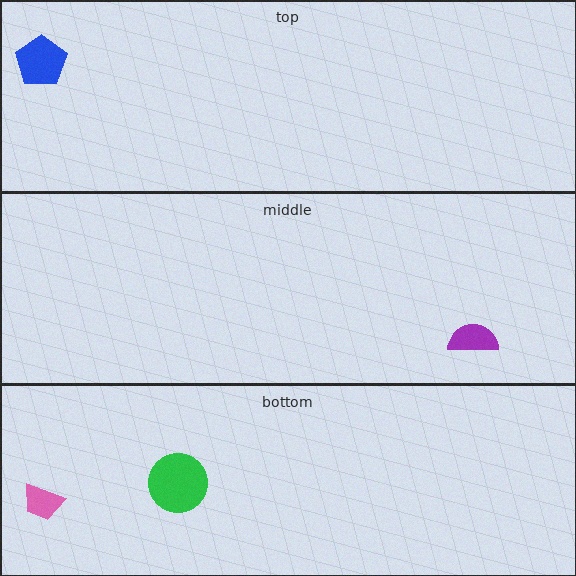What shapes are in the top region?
The blue pentagon.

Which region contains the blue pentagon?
The top region.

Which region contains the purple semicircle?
The middle region.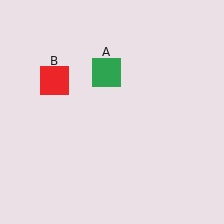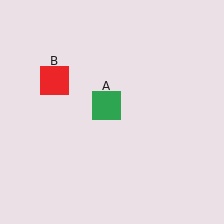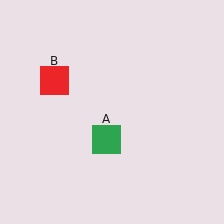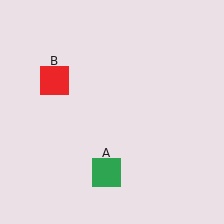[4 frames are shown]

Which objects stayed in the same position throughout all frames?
Red square (object B) remained stationary.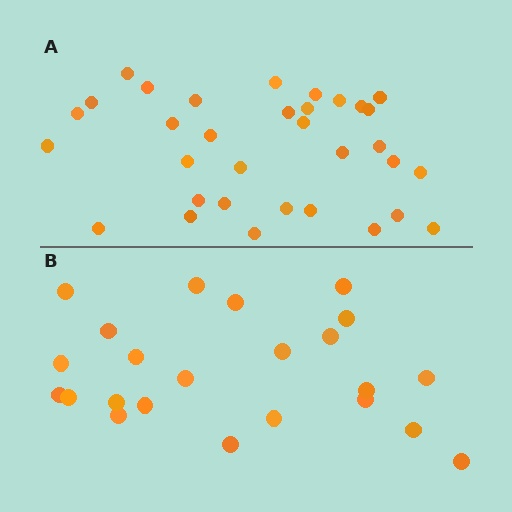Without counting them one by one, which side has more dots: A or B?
Region A (the top region) has more dots.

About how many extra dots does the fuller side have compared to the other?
Region A has roughly 10 or so more dots than region B.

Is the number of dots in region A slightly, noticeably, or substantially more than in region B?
Region A has noticeably more, but not dramatically so. The ratio is roughly 1.4 to 1.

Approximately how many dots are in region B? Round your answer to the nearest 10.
About 20 dots. (The exact count is 23, which rounds to 20.)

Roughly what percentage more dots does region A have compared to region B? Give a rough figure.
About 45% more.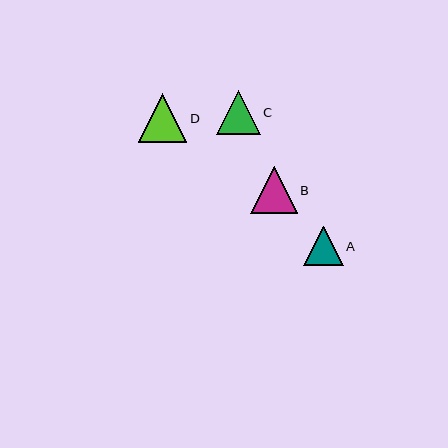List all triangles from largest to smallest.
From largest to smallest: D, B, C, A.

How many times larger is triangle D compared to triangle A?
Triangle D is approximately 1.2 times the size of triangle A.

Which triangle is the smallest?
Triangle A is the smallest with a size of approximately 40 pixels.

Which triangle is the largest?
Triangle D is the largest with a size of approximately 48 pixels.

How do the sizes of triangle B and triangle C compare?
Triangle B and triangle C are approximately the same size.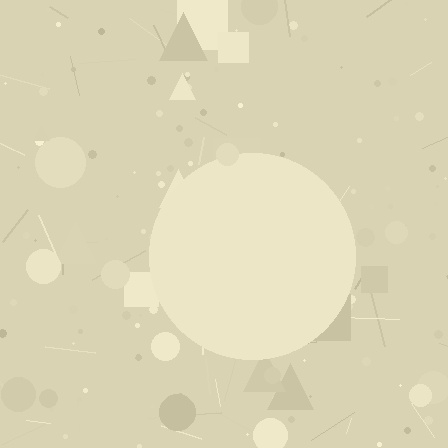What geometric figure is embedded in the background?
A circle is embedded in the background.